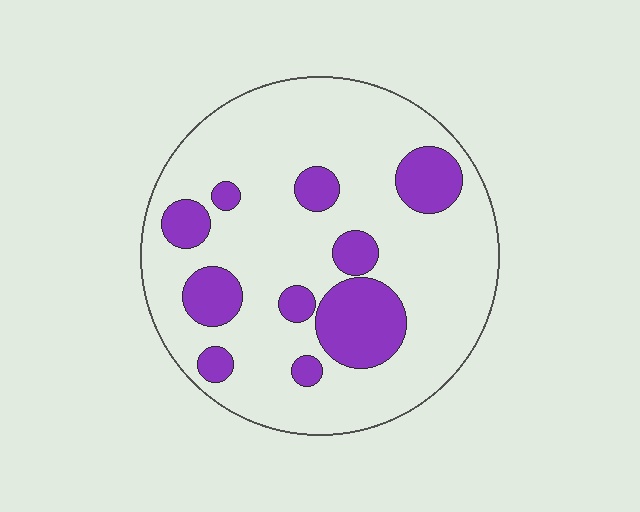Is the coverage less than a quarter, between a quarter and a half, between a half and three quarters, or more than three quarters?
Less than a quarter.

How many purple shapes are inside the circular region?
10.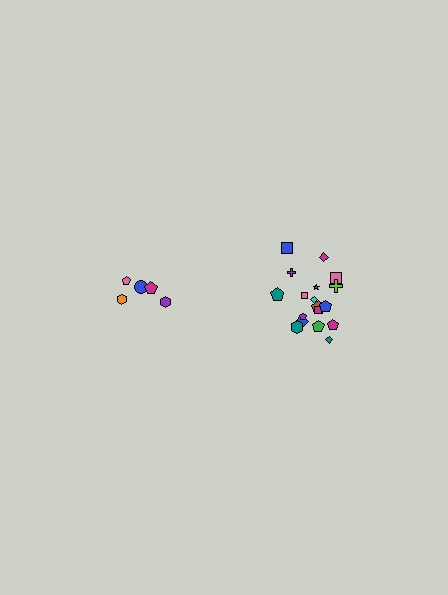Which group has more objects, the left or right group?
The right group.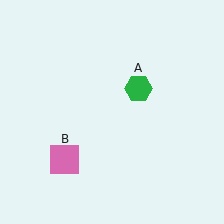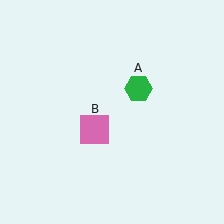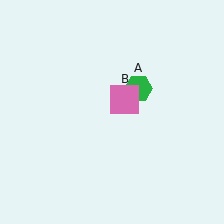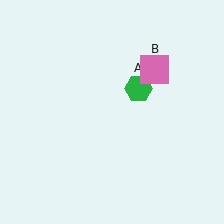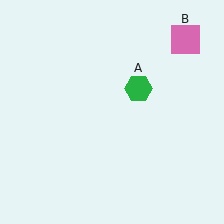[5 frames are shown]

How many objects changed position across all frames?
1 object changed position: pink square (object B).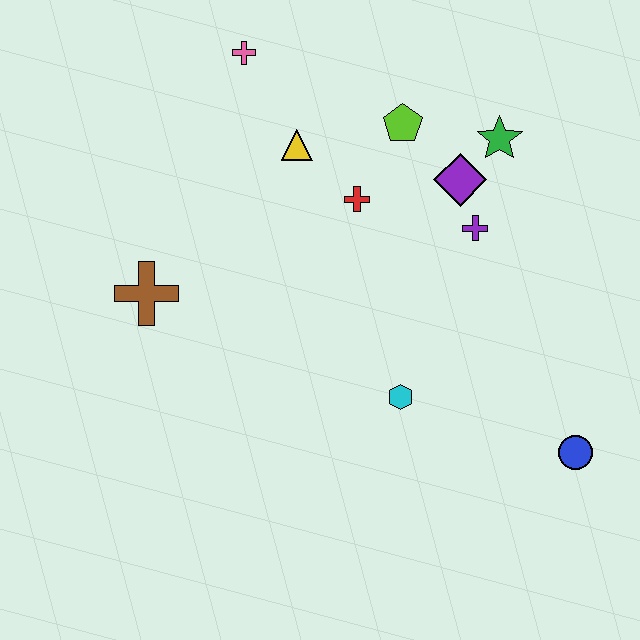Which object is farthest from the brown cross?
The blue circle is farthest from the brown cross.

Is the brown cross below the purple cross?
Yes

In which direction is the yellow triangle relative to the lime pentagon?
The yellow triangle is to the left of the lime pentagon.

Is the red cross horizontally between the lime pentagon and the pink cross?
Yes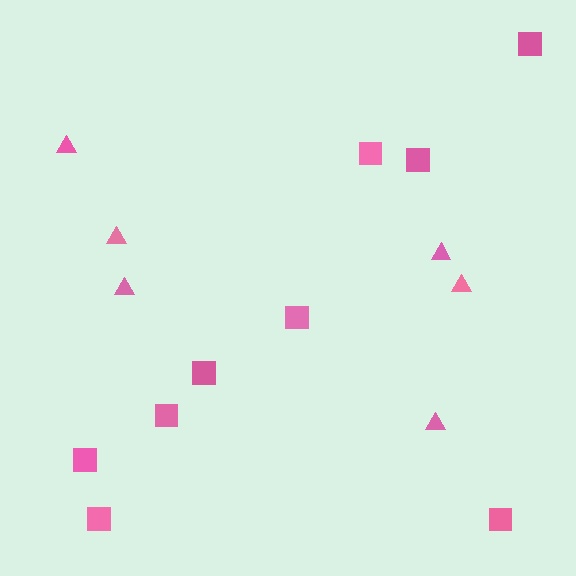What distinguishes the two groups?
There are 2 groups: one group of triangles (6) and one group of squares (9).